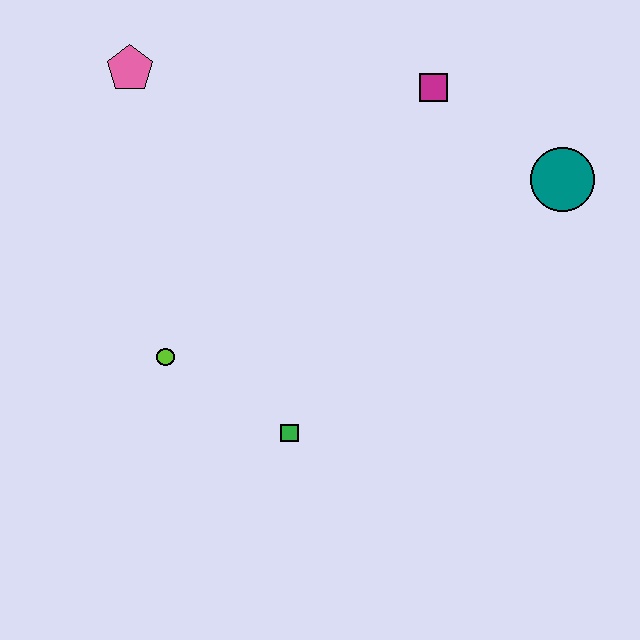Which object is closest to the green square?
The lime circle is closest to the green square.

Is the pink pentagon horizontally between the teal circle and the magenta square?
No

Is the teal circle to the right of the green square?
Yes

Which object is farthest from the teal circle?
The pink pentagon is farthest from the teal circle.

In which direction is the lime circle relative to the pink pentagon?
The lime circle is below the pink pentagon.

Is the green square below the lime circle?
Yes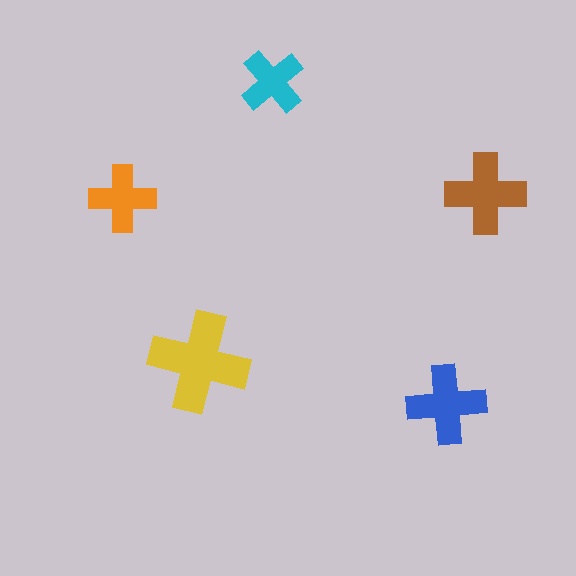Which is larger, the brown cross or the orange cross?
The brown one.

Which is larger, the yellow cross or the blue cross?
The yellow one.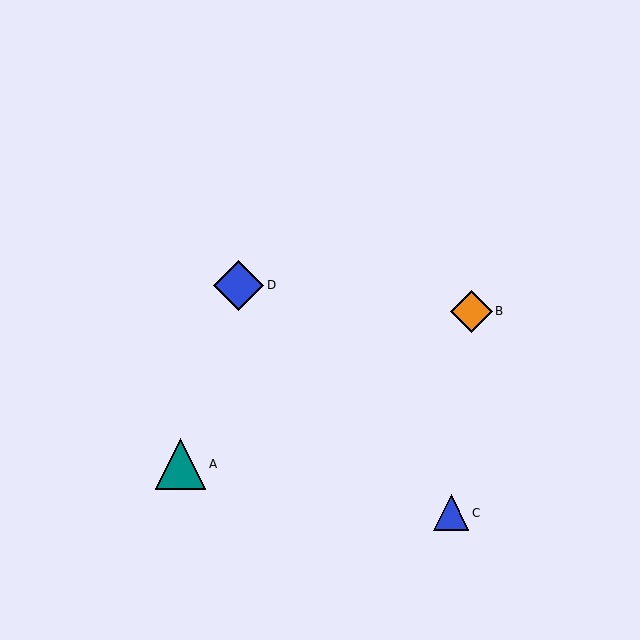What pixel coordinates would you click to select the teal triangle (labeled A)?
Click at (180, 464) to select the teal triangle A.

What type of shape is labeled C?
Shape C is a blue triangle.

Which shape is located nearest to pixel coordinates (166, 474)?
The teal triangle (labeled A) at (180, 464) is nearest to that location.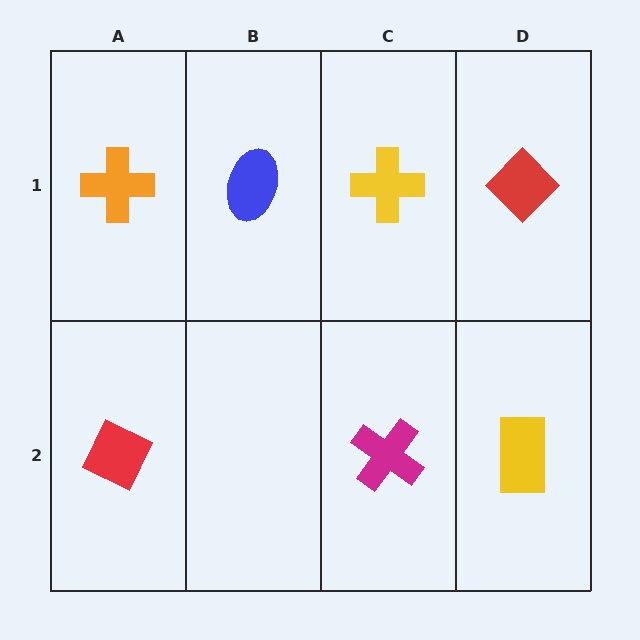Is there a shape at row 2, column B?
No, that cell is empty.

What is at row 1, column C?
A yellow cross.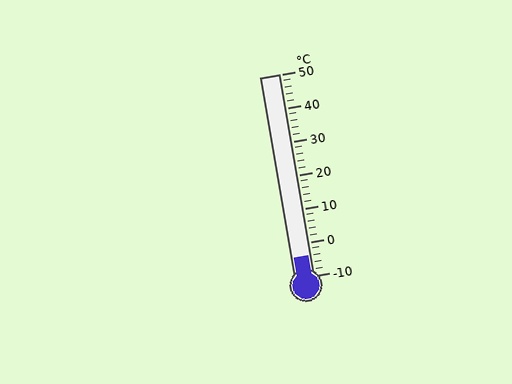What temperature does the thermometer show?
The thermometer shows approximately -4°C.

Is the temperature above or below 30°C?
The temperature is below 30°C.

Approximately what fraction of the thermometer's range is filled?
The thermometer is filled to approximately 10% of its range.